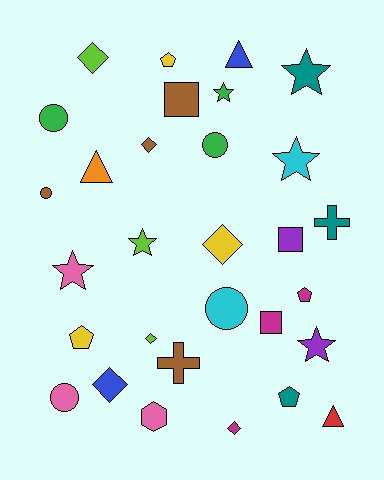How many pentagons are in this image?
There are 4 pentagons.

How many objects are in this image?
There are 30 objects.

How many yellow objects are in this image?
There are 3 yellow objects.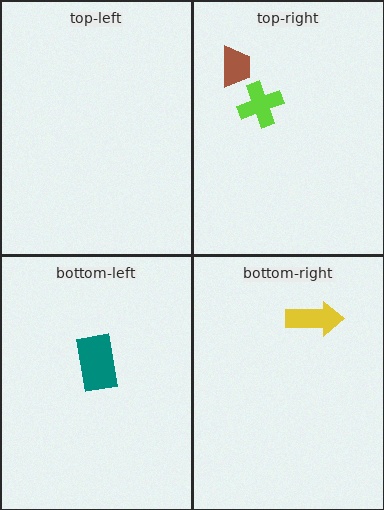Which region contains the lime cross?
The top-right region.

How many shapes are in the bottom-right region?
1.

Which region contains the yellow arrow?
The bottom-right region.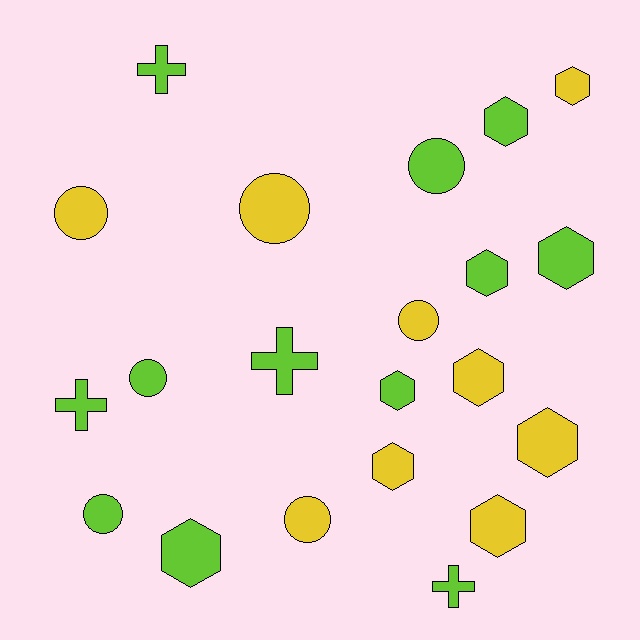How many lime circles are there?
There are 3 lime circles.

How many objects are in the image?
There are 21 objects.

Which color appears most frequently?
Lime, with 12 objects.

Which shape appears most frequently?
Hexagon, with 10 objects.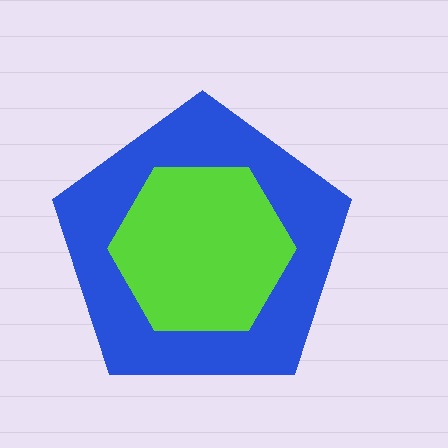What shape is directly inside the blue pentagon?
The lime hexagon.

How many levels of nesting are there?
2.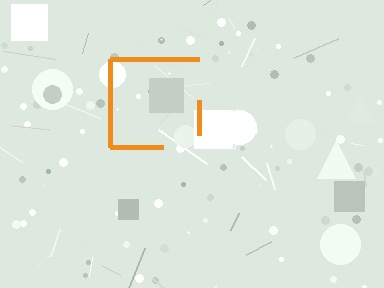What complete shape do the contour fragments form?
The contour fragments form a square.